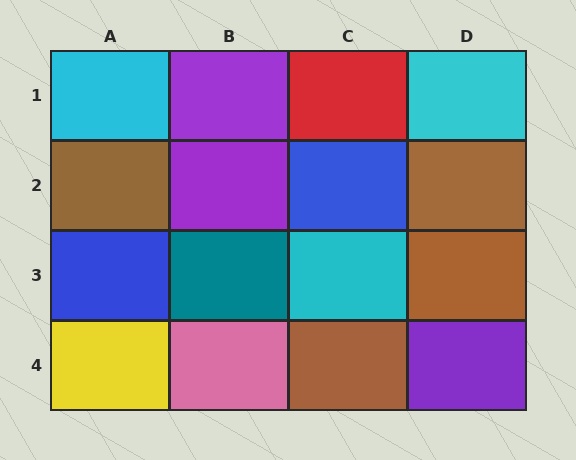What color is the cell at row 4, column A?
Yellow.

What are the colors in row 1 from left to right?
Cyan, purple, red, cyan.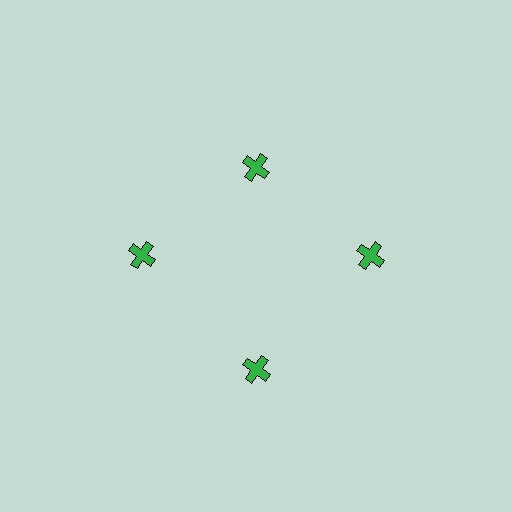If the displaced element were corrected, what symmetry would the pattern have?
It would have 4-fold rotational symmetry — the pattern would map onto itself every 90 degrees.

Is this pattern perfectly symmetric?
No. The 4 green crosses are arranged in a ring, but one element near the 12 o'clock position is pulled inward toward the center, breaking the 4-fold rotational symmetry.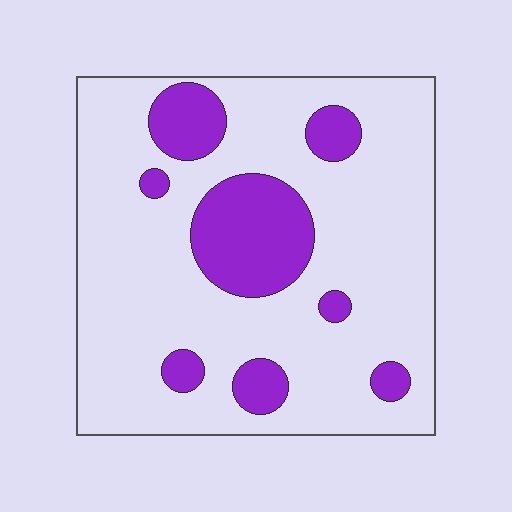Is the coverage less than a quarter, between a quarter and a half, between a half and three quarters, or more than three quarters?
Less than a quarter.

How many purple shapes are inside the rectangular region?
8.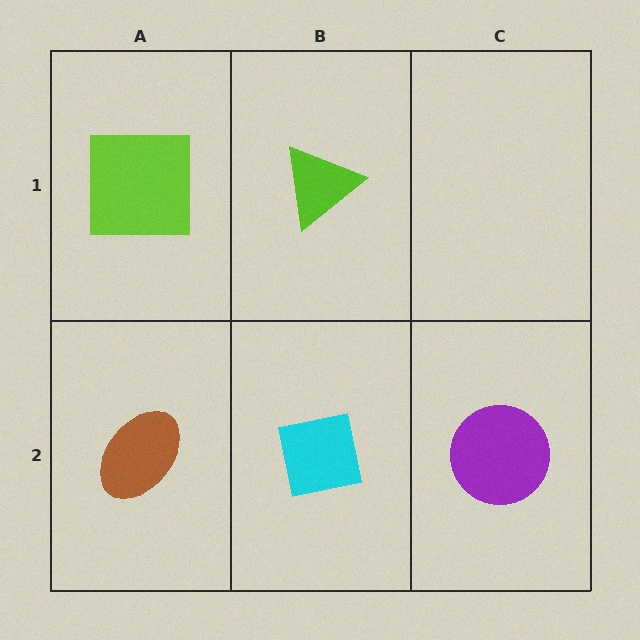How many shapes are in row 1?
2 shapes.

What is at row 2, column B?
A cyan square.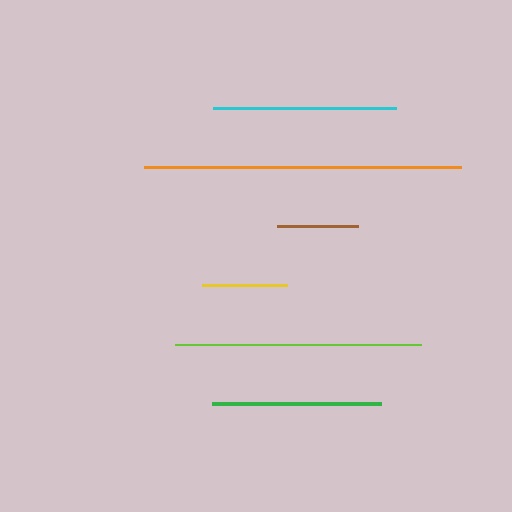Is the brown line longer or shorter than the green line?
The green line is longer than the brown line.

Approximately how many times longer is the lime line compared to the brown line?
The lime line is approximately 3.1 times the length of the brown line.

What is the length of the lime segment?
The lime segment is approximately 246 pixels long.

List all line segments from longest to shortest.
From longest to shortest: orange, lime, cyan, green, yellow, brown.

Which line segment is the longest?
The orange line is the longest at approximately 317 pixels.